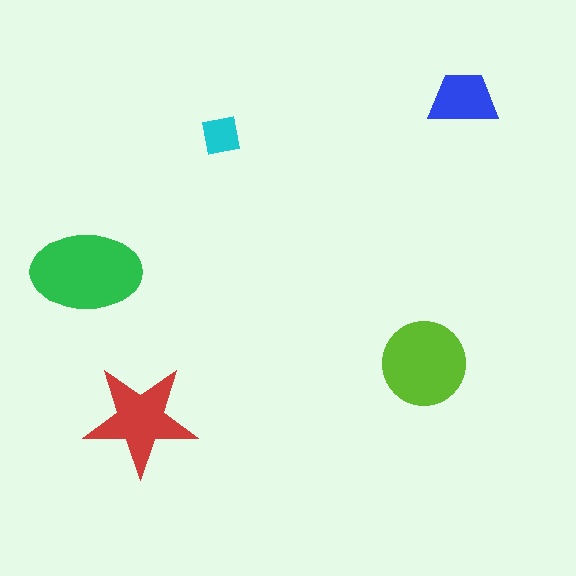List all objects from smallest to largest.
The cyan square, the blue trapezoid, the red star, the lime circle, the green ellipse.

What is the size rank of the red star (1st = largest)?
3rd.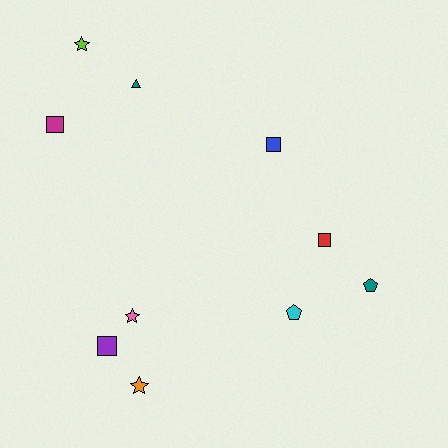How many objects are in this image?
There are 10 objects.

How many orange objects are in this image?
There is 1 orange object.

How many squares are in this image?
There are 4 squares.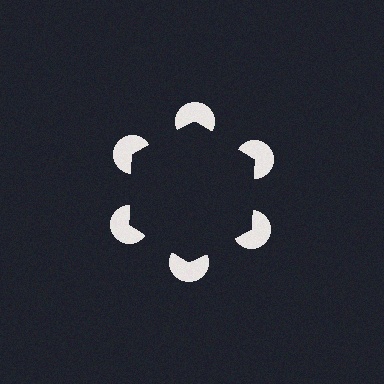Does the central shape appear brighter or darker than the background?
It typically appears slightly darker than the background, even though no actual brightness change is drawn.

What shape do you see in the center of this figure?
An illusory hexagon — its edges are inferred from the aligned wedge cuts in the pac-man discs, not physically drawn.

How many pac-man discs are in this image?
There are 6 — one at each vertex of the illusory hexagon.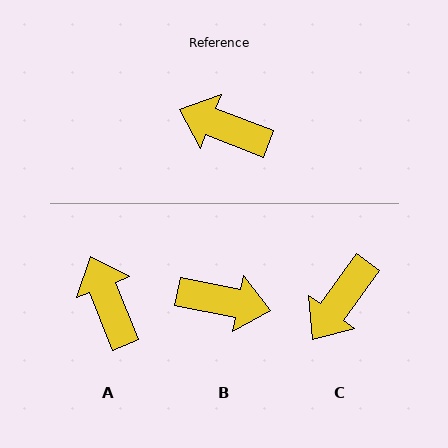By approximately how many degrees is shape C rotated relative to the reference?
Approximately 76 degrees counter-clockwise.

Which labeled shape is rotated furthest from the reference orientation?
B, about 170 degrees away.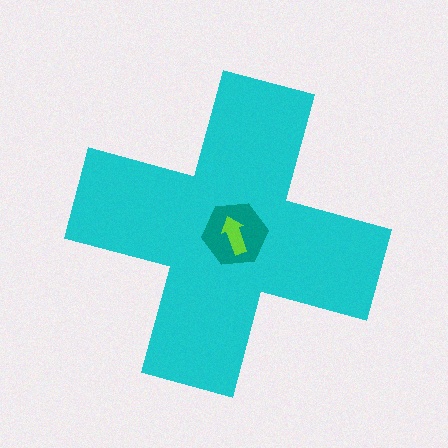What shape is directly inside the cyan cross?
The teal hexagon.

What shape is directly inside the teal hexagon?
The lime arrow.